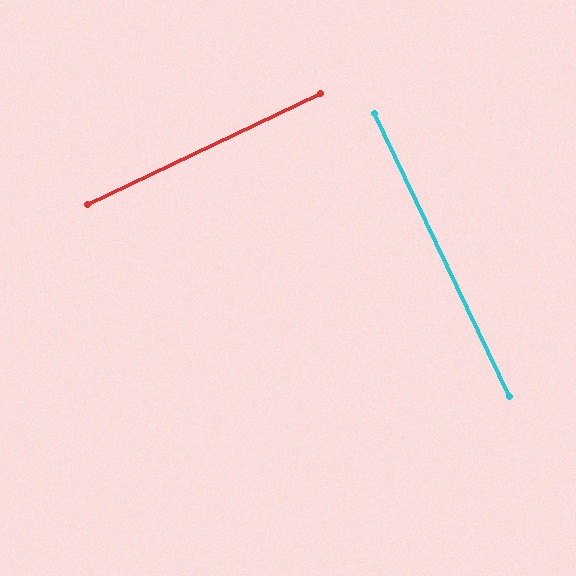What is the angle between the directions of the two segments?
Approximately 90 degrees.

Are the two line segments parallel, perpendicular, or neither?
Perpendicular — they meet at approximately 90°.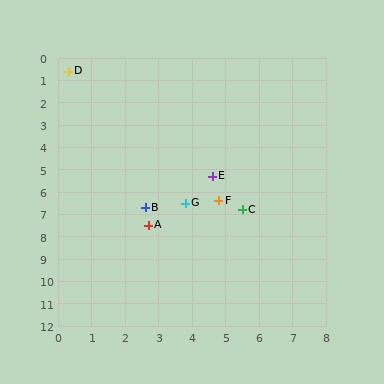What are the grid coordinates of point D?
Point D is at approximately (0.3, 0.6).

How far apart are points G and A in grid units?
Points G and A are about 1.5 grid units apart.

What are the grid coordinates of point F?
Point F is at approximately (4.8, 6.4).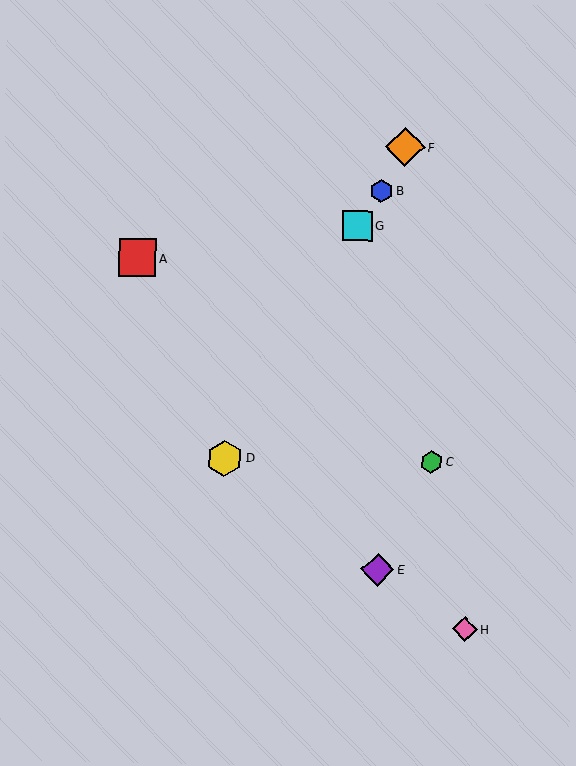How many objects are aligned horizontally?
2 objects (C, D) are aligned horizontally.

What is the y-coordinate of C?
Object C is at y≈462.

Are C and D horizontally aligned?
Yes, both are at y≈462.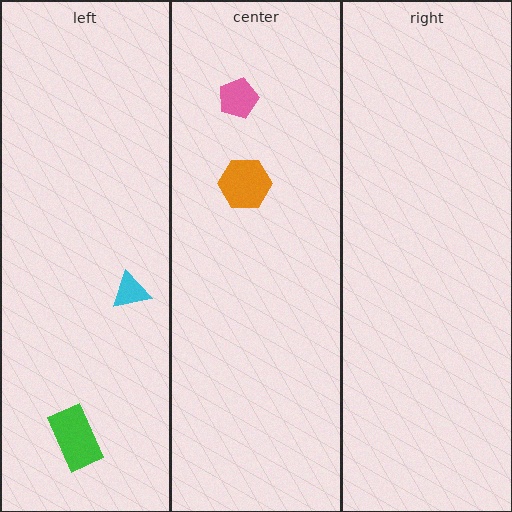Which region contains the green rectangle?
The left region.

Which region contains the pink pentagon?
The center region.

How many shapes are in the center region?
2.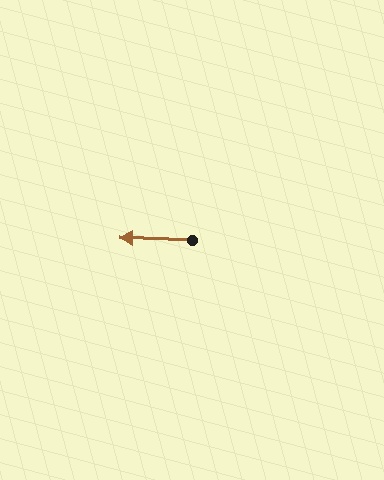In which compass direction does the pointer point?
West.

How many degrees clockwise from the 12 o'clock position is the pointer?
Approximately 272 degrees.